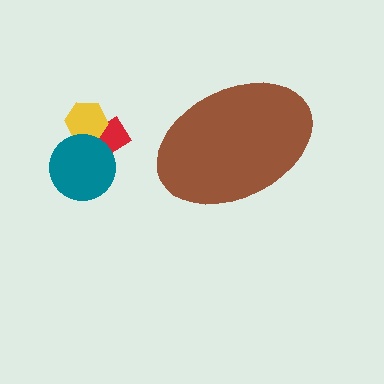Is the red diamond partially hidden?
No, the red diamond is fully visible.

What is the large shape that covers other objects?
A brown ellipse.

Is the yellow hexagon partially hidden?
No, the yellow hexagon is fully visible.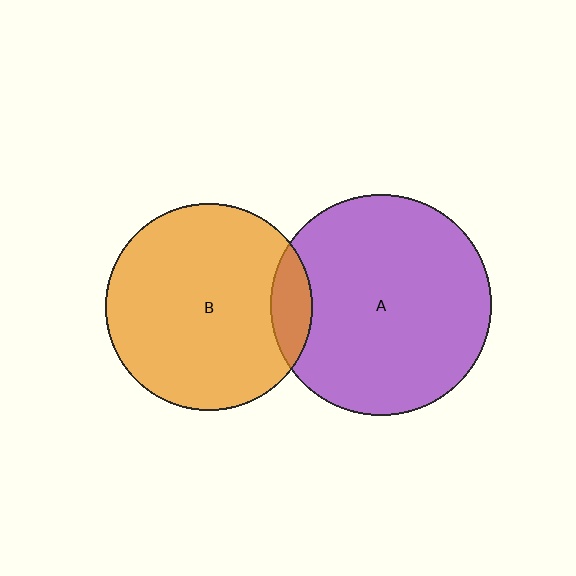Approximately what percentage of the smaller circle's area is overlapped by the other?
Approximately 10%.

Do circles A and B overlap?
Yes.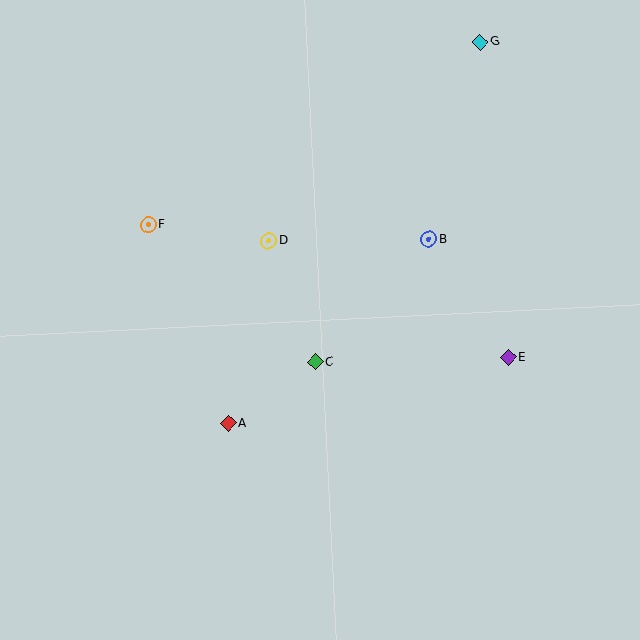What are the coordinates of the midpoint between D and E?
The midpoint between D and E is at (389, 299).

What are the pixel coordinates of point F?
Point F is at (148, 225).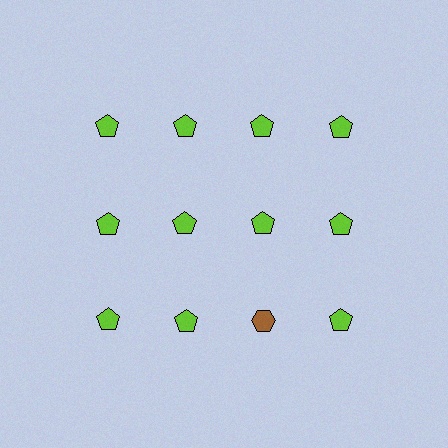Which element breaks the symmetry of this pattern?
The brown hexagon in the third row, center column breaks the symmetry. All other shapes are lime pentagons.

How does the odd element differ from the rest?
It differs in both color (brown instead of lime) and shape (hexagon instead of pentagon).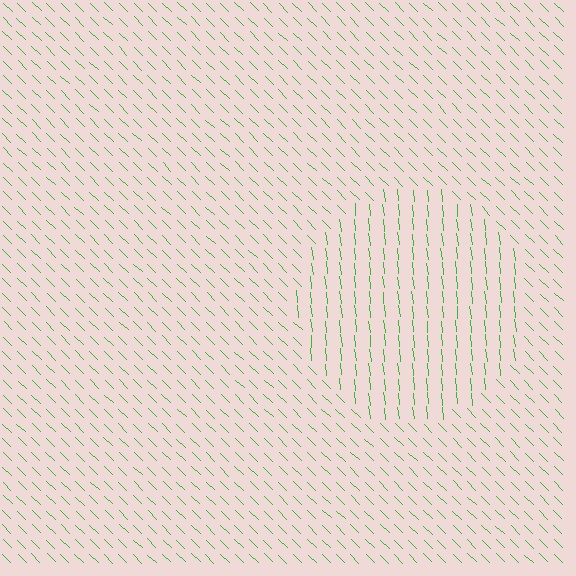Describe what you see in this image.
The image is filled with small green line segments. A circle region in the image has lines oriented differently from the surrounding lines, creating a visible texture boundary.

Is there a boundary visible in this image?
Yes, there is a texture boundary formed by a change in line orientation.